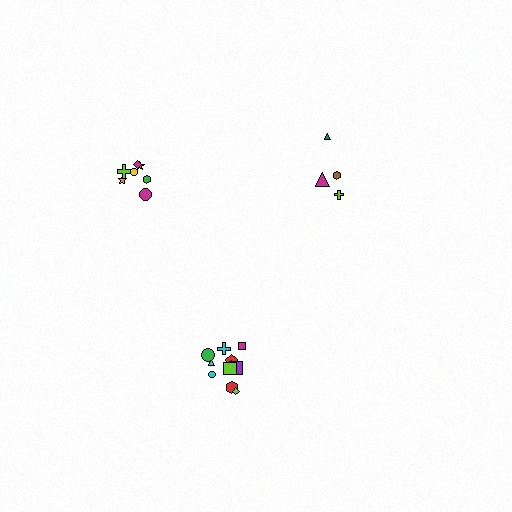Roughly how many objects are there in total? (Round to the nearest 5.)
Roughly 25 objects in total.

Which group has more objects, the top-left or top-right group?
The top-left group.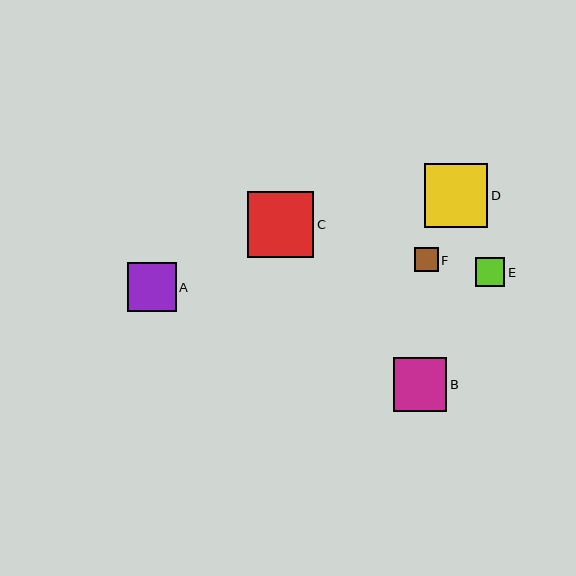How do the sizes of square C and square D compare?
Square C and square D are approximately the same size.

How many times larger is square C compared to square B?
Square C is approximately 1.2 times the size of square B.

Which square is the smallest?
Square F is the smallest with a size of approximately 23 pixels.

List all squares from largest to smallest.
From largest to smallest: C, D, B, A, E, F.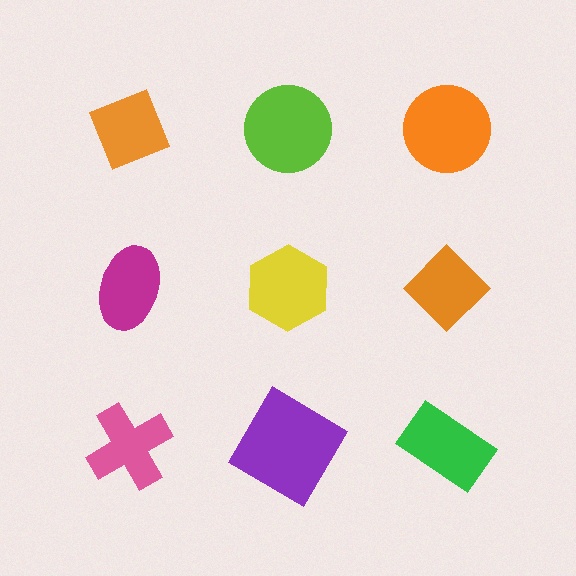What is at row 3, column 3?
A green rectangle.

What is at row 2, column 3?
An orange diamond.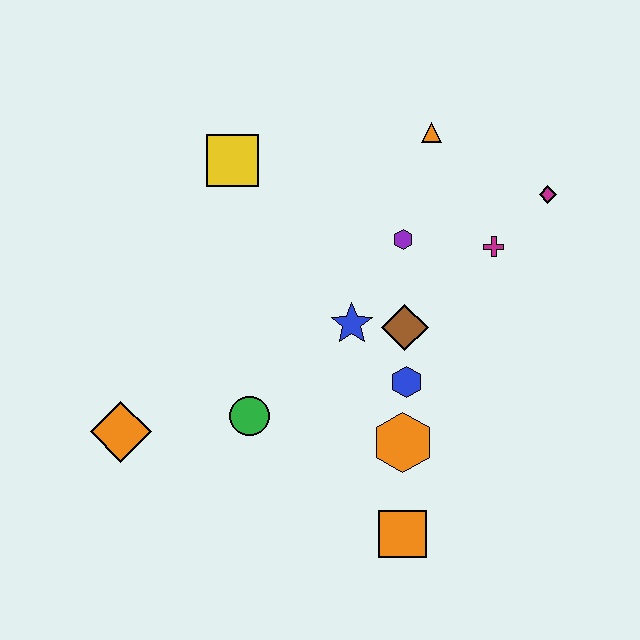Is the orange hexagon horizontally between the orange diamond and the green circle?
No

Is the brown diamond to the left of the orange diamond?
No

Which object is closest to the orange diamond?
The green circle is closest to the orange diamond.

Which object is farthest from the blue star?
The orange diamond is farthest from the blue star.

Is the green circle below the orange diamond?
No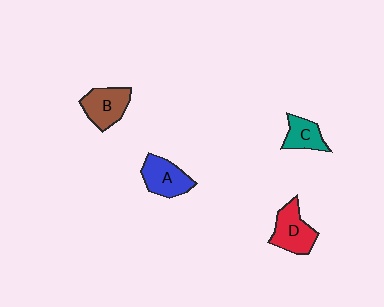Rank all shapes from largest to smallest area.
From largest to smallest: D (red), B (brown), A (blue), C (teal).